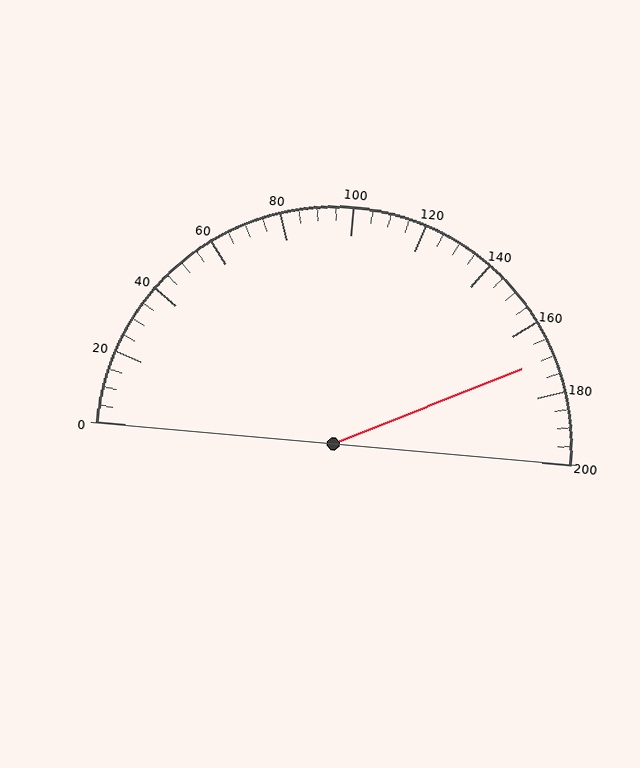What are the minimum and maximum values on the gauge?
The gauge ranges from 0 to 200.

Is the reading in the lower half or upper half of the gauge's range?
The reading is in the upper half of the range (0 to 200).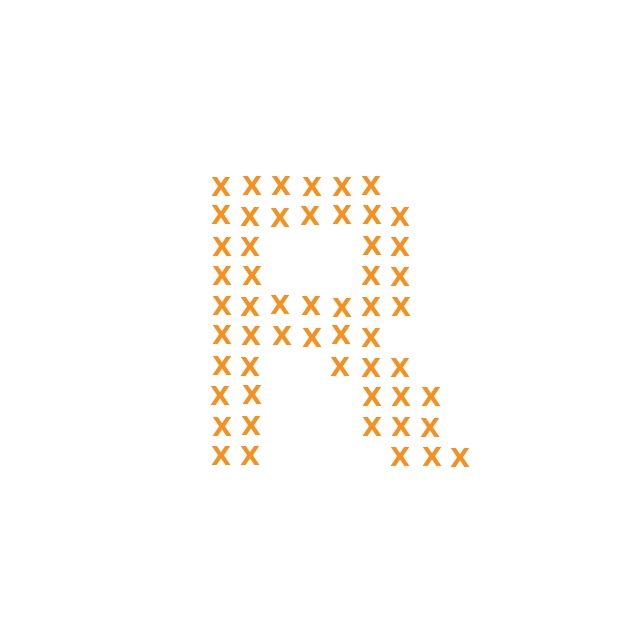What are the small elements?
The small elements are letter X's.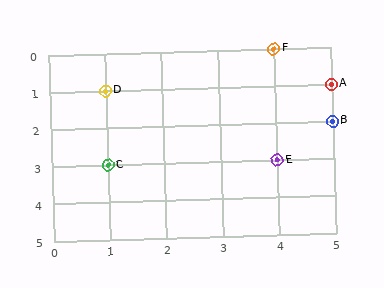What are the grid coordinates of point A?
Point A is at grid coordinates (5, 1).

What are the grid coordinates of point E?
Point E is at grid coordinates (4, 3).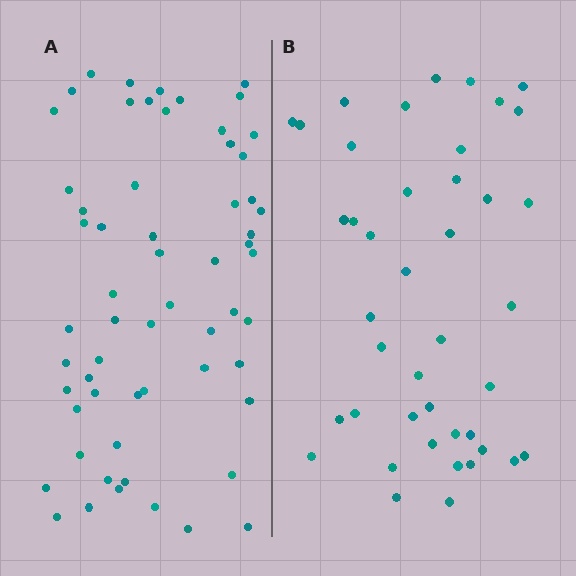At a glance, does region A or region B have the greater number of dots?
Region A (the left region) has more dots.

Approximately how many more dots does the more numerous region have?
Region A has approximately 20 more dots than region B.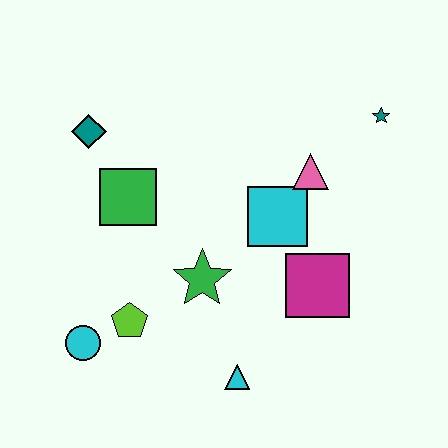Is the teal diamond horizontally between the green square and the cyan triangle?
No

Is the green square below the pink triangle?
Yes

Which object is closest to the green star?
The lime pentagon is closest to the green star.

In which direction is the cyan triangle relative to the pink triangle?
The cyan triangle is below the pink triangle.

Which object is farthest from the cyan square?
The cyan circle is farthest from the cyan square.